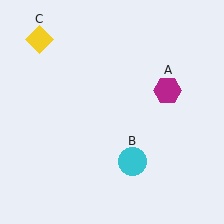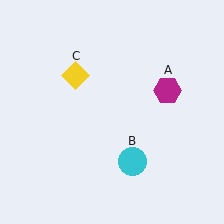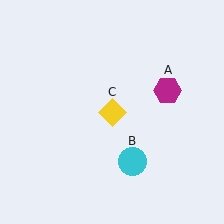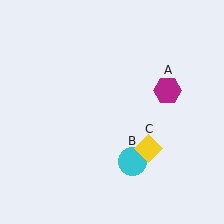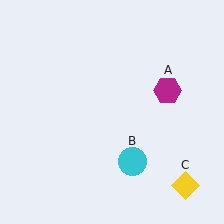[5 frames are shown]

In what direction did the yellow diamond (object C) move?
The yellow diamond (object C) moved down and to the right.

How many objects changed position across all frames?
1 object changed position: yellow diamond (object C).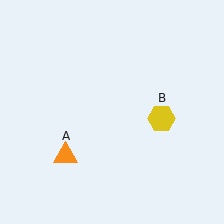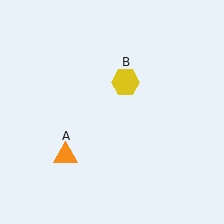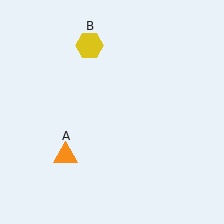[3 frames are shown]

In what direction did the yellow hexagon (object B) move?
The yellow hexagon (object B) moved up and to the left.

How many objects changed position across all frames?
1 object changed position: yellow hexagon (object B).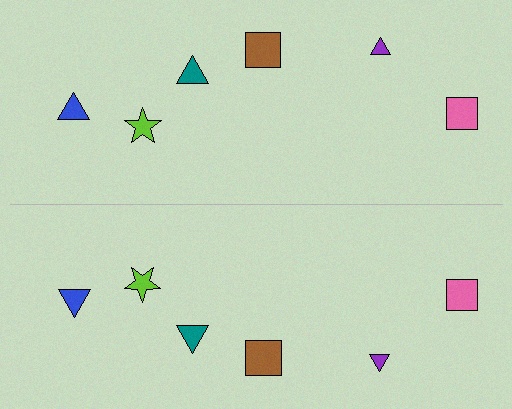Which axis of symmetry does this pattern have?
The pattern has a horizontal axis of symmetry running through the center of the image.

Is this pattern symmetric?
Yes, this pattern has bilateral (reflection) symmetry.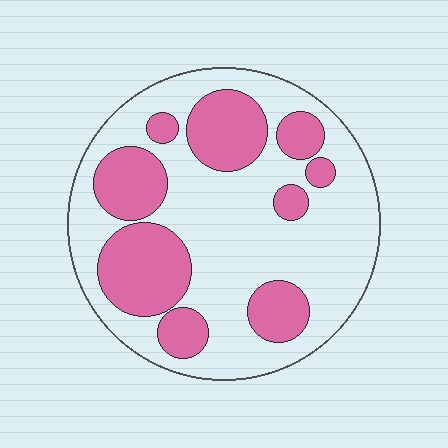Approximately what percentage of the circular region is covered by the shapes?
Approximately 35%.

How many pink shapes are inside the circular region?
9.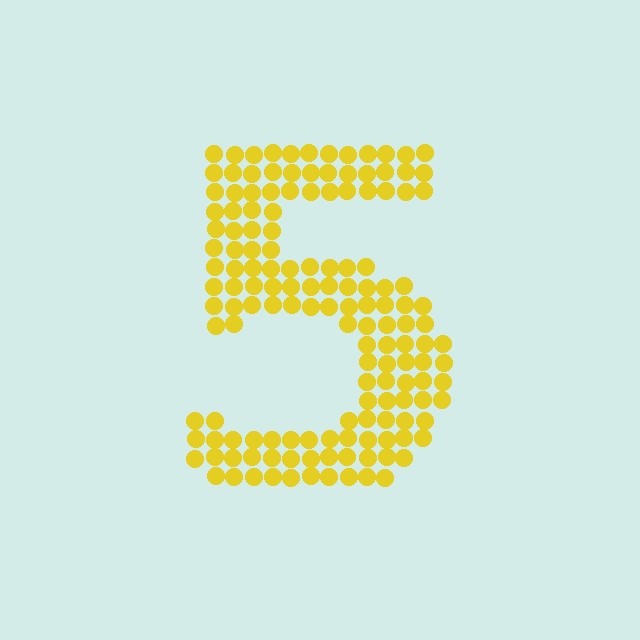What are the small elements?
The small elements are circles.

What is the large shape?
The large shape is the digit 5.